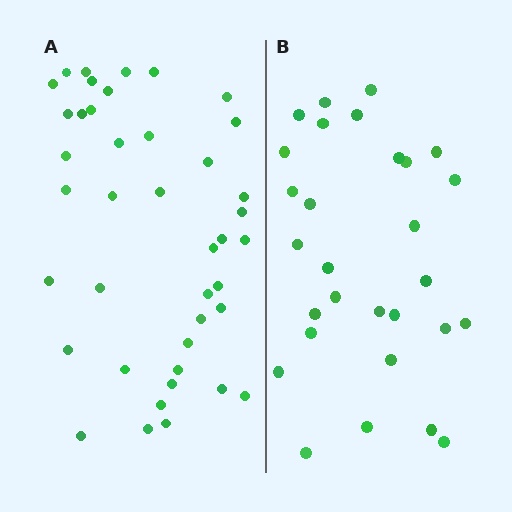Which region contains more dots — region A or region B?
Region A (the left region) has more dots.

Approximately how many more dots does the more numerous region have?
Region A has roughly 12 or so more dots than region B.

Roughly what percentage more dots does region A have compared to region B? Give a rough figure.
About 40% more.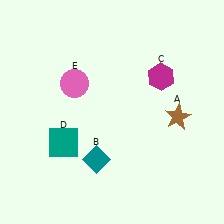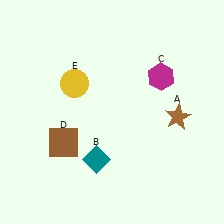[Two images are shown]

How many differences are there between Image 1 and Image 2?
There are 2 differences between the two images.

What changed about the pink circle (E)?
In Image 1, E is pink. In Image 2, it changed to yellow.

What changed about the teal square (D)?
In Image 1, D is teal. In Image 2, it changed to brown.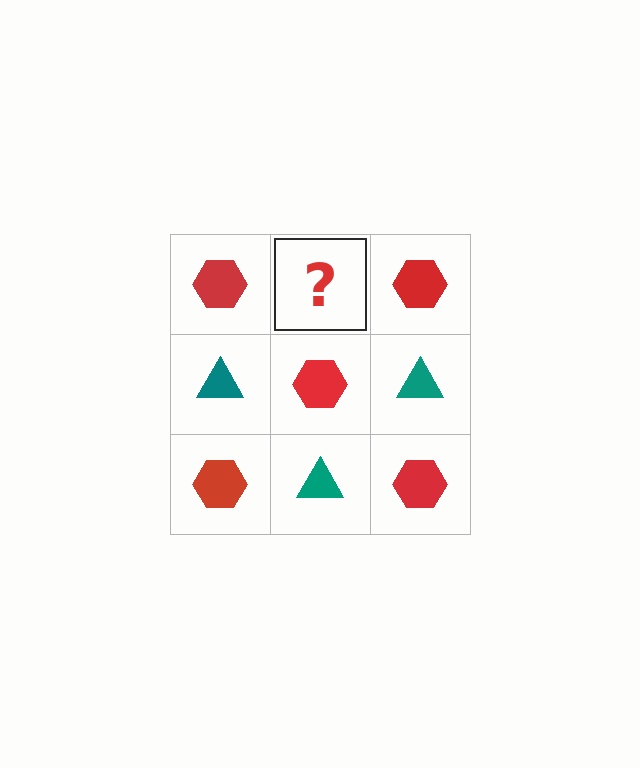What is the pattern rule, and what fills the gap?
The rule is that it alternates red hexagon and teal triangle in a checkerboard pattern. The gap should be filled with a teal triangle.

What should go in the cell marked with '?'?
The missing cell should contain a teal triangle.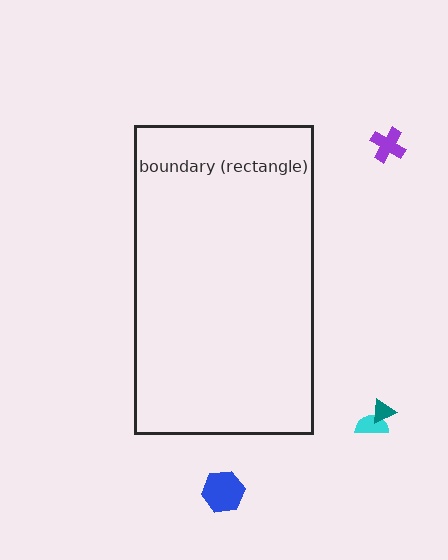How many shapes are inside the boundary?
0 inside, 4 outside.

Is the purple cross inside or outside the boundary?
Outside.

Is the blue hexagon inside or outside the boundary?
Outside.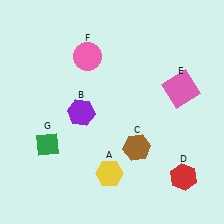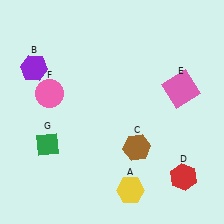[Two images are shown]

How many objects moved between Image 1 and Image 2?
3 objects moved between the two images.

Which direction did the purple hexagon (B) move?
The purple hexagon (B) moved left.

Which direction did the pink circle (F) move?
The pink circle (F) moved left.